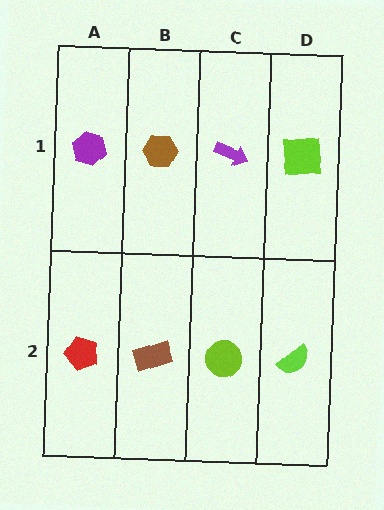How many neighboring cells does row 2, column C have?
3.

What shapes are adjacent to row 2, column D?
A lime square (row 1, column D), a lime circle (row 2, column C).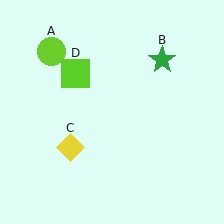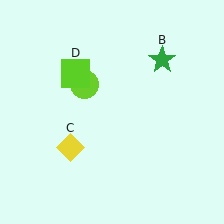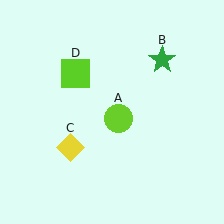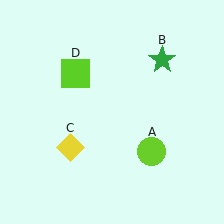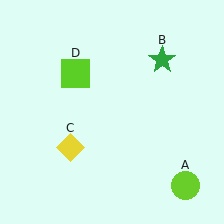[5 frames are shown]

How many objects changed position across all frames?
1 object changed position: lime circle (object A).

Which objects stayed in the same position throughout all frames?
Green star (object B) and yellow diamond (object C) and lime square (object D) remained stationary.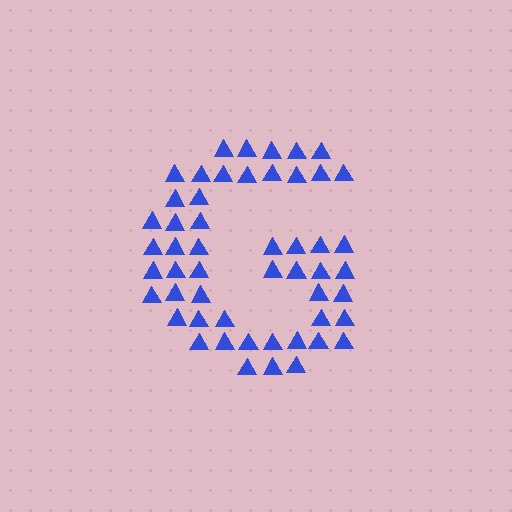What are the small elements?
The small elements are triangles.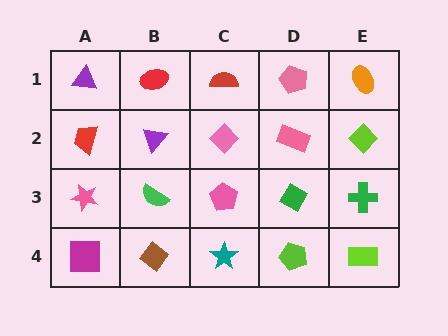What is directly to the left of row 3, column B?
A pink star.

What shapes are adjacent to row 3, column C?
A pink diamond (row 2, column C), a teal star (row 4, column C), a green semicircle (row 3, column B), a green diamond (row 3, column D).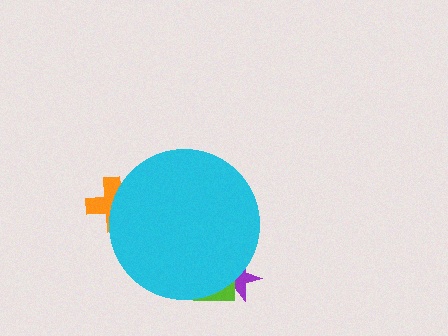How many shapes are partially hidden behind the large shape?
3 shapes are partially hidden.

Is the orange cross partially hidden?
Yes, the orange cross is partially hidden behind the cyan circle.